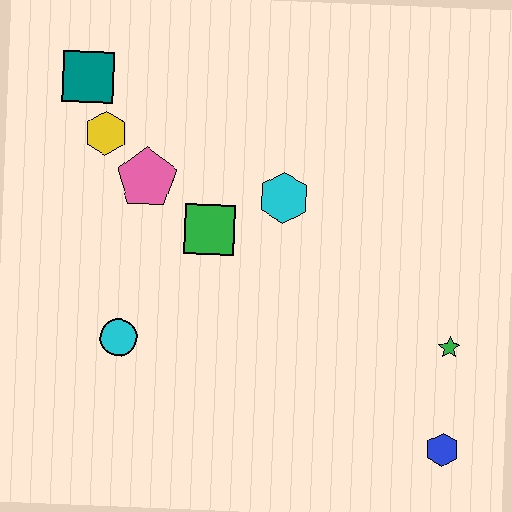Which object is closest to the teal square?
The yellow hexagon is closest to the teal square.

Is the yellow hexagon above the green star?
Yes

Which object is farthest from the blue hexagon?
The teal square is farthest from the blue hexagon.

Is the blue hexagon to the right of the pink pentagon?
Yes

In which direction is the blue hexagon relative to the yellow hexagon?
The blue hexagon is to the right of the yellow hexagon.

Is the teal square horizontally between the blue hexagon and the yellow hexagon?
No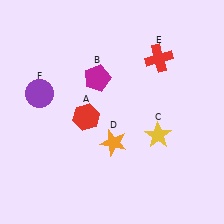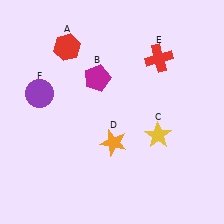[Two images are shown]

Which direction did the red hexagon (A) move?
The red hexagon (A) moved up.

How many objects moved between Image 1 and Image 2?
1 object moved between the two images.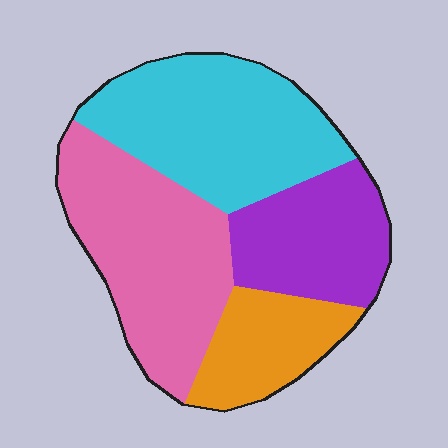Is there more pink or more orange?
Pink.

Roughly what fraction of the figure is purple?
Purple takes up about one fifth (1/5) of the figure.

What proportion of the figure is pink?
Pink covers 32% of the figure.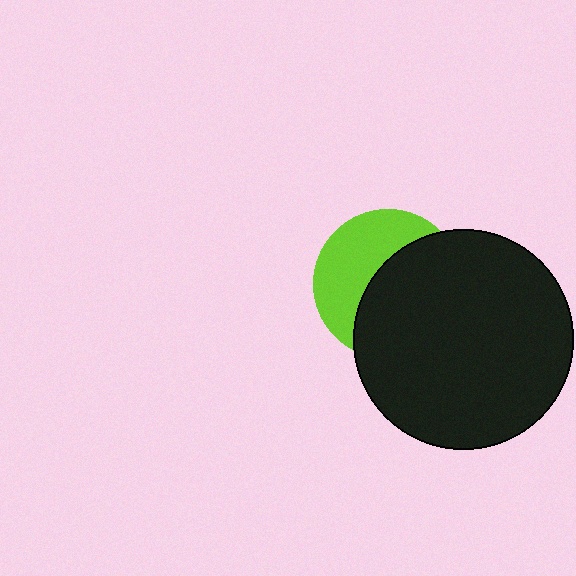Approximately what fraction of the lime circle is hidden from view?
Roughly 56% of the lime circle is hidden behind the black circle.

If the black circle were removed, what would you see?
You would see the complete lime circle.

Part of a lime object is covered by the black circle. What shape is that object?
It is a circle.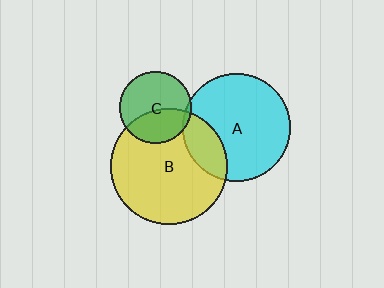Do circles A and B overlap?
Yes.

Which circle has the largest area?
Circle B (yellow).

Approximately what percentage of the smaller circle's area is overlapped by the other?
Approximately 20%.